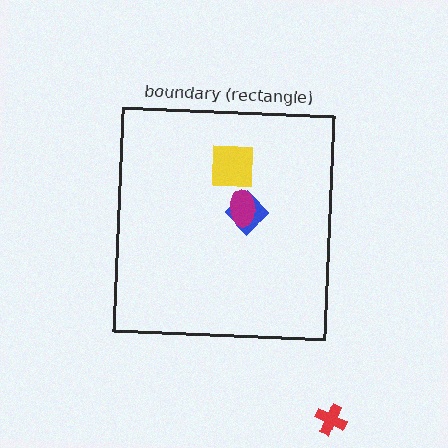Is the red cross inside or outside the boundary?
Outside.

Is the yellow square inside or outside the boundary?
Inside.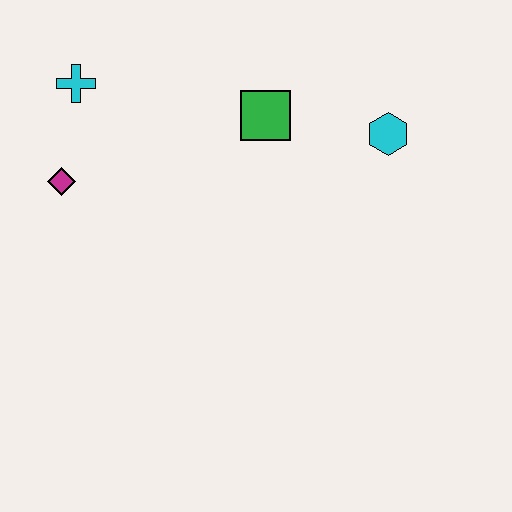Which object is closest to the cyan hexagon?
The green square is closest to the cyan hexagon.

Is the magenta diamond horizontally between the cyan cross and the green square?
No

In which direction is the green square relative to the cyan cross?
The green square is to the right of the cyan cross.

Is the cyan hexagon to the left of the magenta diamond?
No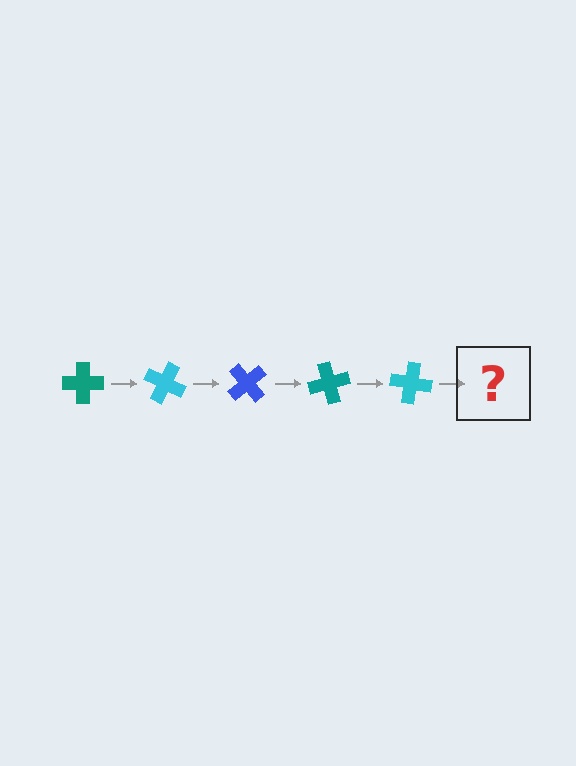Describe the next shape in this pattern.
It should be a blue cross, rotated 125 degrees from the start.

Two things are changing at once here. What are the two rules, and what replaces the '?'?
The two rules are that it rotates 25 degrees each step and the color cycles through teal, cyan, and blue. The '?' should be a blue cross, rotated 125 degrees from the start.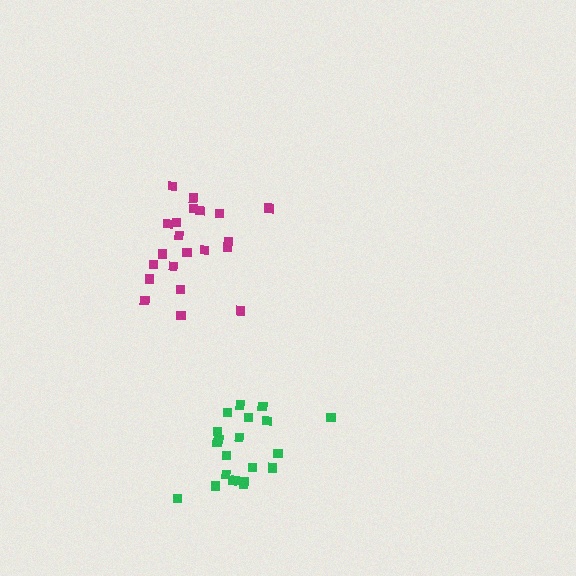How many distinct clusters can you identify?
There are 2 distinct clusters.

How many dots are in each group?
Group 1: 21 dots, Group 2: 21 dots (42 total).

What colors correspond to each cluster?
The clusters are colored: green, magenta.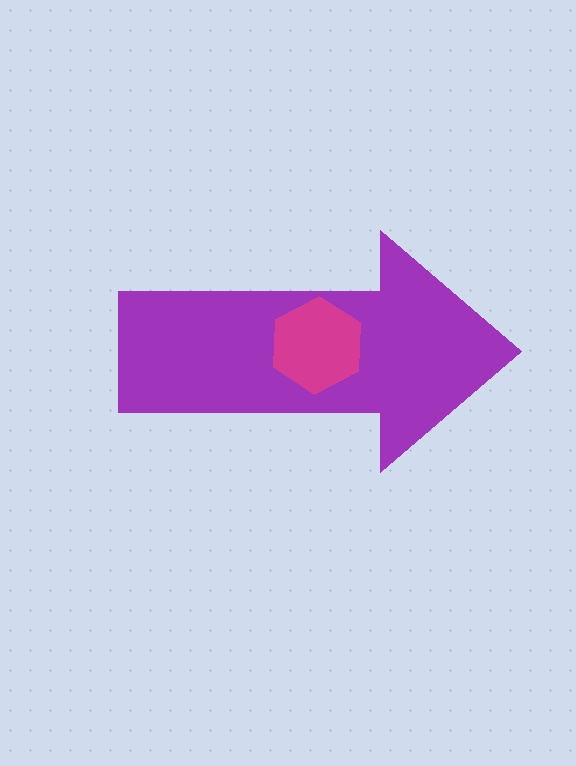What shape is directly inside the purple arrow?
The magenta hexagon.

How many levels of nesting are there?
2.